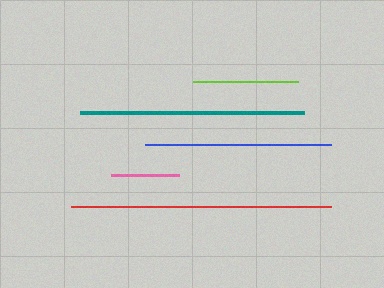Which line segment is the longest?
The red line is the longest at approximately 260 pixels.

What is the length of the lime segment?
The lime segment is approximately 105 pixels long.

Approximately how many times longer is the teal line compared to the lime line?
The teal line is approximately 2.1 times the length of the lime line.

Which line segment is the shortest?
The pink line is the shortest at approximately 68 pixels.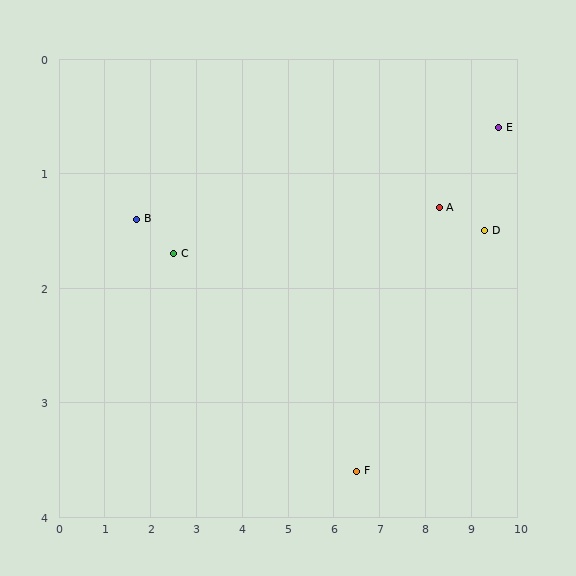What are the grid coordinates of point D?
Point D is at approximately (9.3, 1.5).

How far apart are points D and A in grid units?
Points D and A are about 1.0 grid units apart.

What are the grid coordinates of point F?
Point F is at approximately (6.5, 3.6).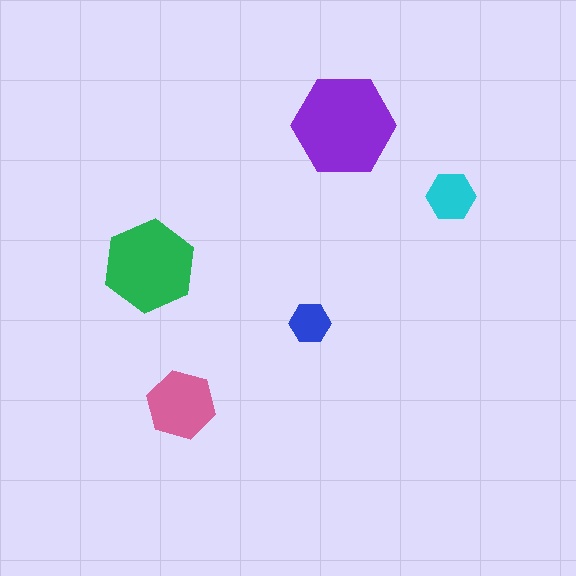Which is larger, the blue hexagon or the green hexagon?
The green one.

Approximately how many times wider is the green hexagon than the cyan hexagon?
About 2 times wider.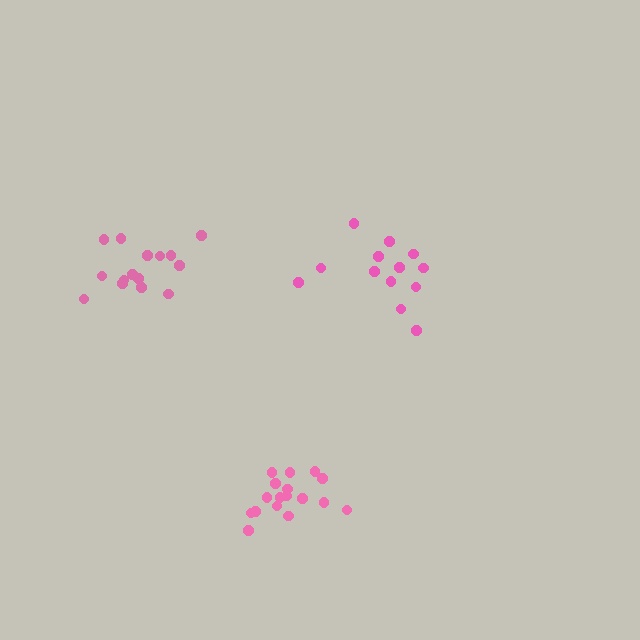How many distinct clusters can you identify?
There are 3 distinct clusters.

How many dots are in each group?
Group 1: 16 dots, Group 2: 13 dots, Group 3: 17 dots (46 total).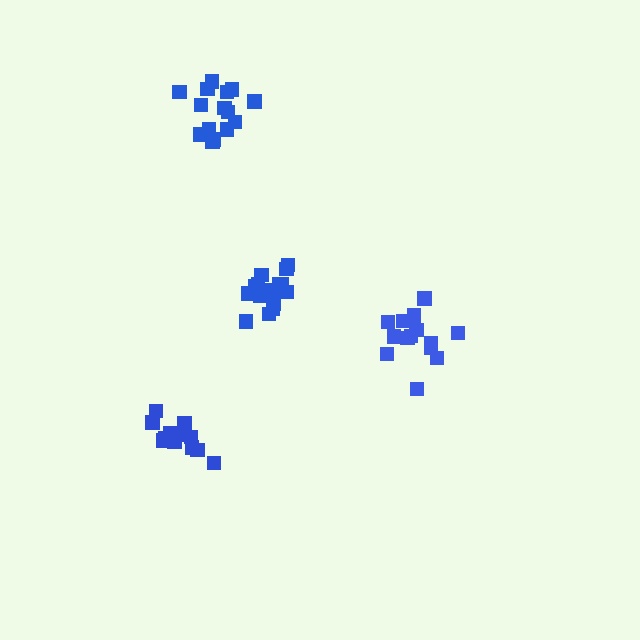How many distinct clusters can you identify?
There are 4 distinct clusters.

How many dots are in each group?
Group 1: 12 dots, Group 2: 14 dots, Group 3: 16 dots, Group 4: 15 dots (57 total).